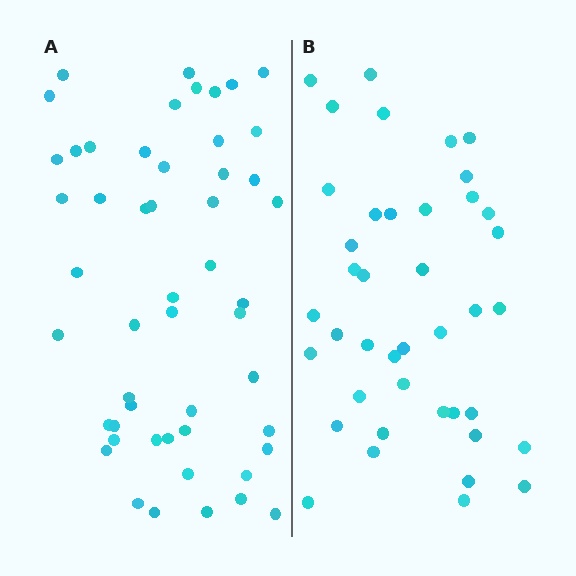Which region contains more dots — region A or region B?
Region A (the left region) has more dots.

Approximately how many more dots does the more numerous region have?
Region A has roughly 10 or so more dots than region B.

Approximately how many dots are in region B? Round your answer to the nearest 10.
About 40 dots. (The exact count is 41, which rounds to 40.)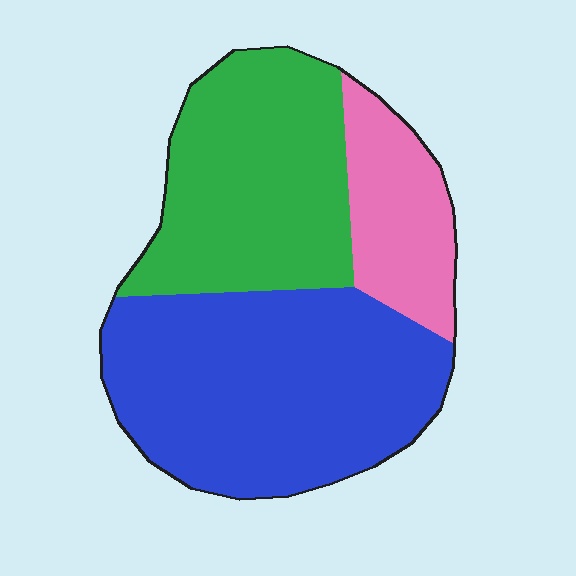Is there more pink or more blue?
Blue.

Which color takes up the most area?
Blue, at roughly 50%.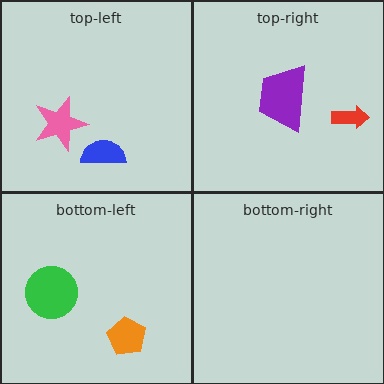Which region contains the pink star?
The top-left region.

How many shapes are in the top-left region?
2.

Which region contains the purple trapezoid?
The top-right region.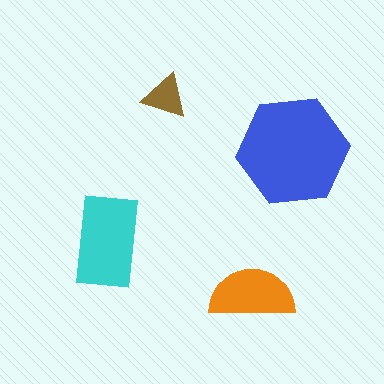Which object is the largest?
The blue hexagon.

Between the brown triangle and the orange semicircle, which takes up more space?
The orange semicircle.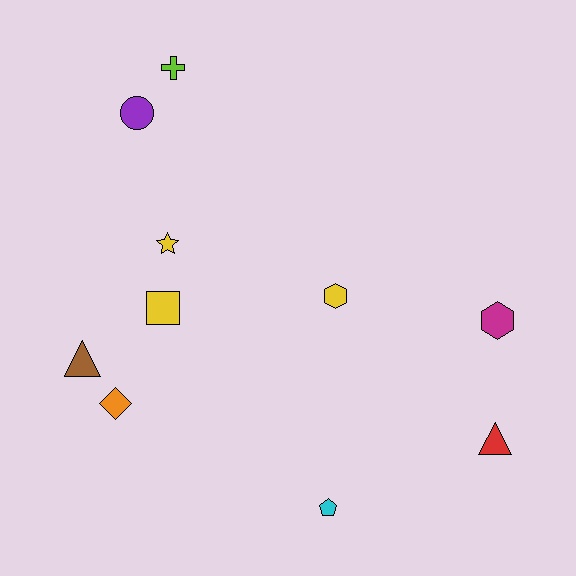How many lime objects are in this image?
There is 1 lime object.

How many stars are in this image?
There is 1 star.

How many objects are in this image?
There are 10 objects.